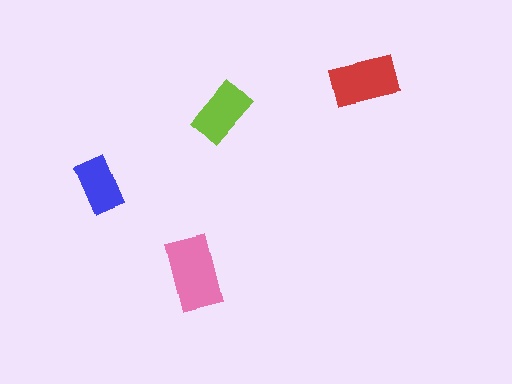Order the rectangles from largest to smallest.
the pink one, the red one, the lime one, the blue one.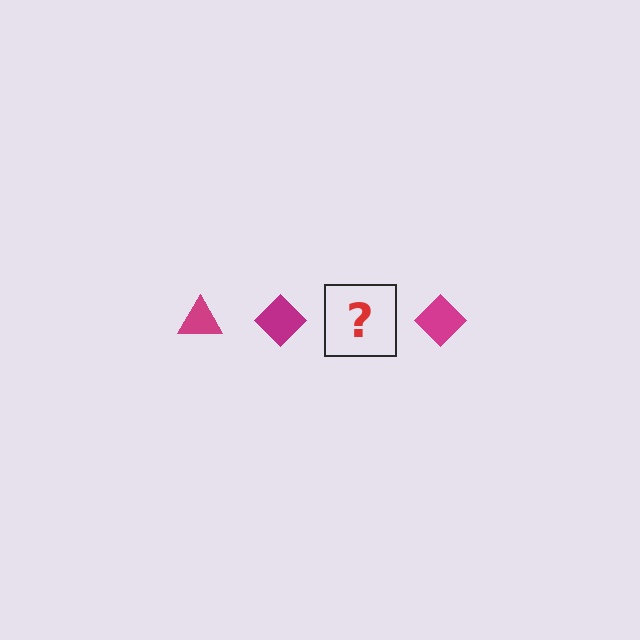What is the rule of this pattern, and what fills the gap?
The rule is that the pattern cycles through triangle, diamond shapes in magenta. The gap should be filled with a magenta triangle.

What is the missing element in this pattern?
The missing element is a magenta triangle.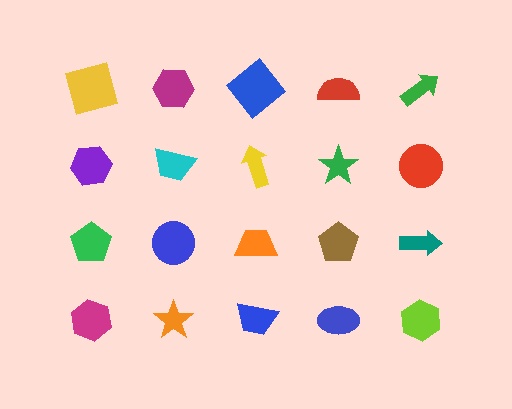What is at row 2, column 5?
A red circle.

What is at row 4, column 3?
A blue trapezoid.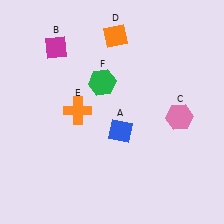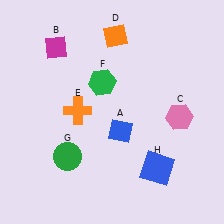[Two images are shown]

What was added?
A green circle (G), a blue square (H) were added in Image 2.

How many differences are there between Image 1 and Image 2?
There are 2 differences between the two images.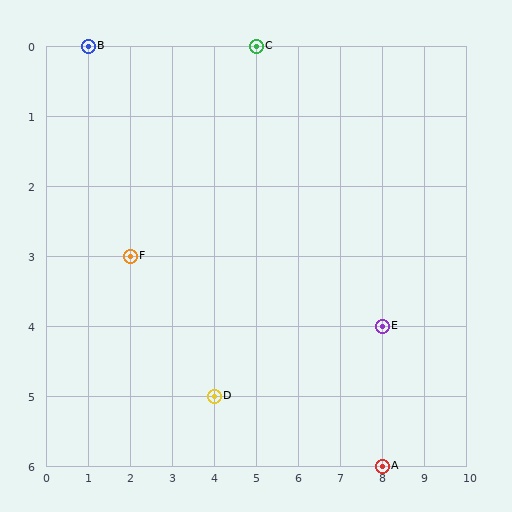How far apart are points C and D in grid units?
Points C and D are 1 column and 5 rows apart (about 5.1 grid units diagonally).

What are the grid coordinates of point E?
Point E is at grid coordinates (8, 4).